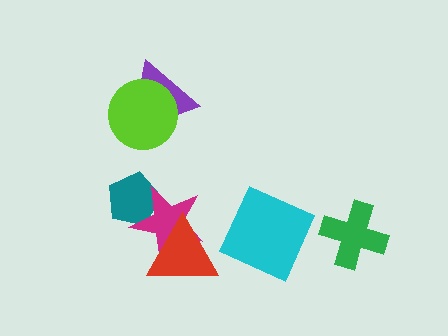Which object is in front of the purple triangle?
The lime circle is in front of the purple triangle.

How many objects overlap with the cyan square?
0 objects overlap with the cyan square.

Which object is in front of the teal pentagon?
The magenta star is in front of the teal pentagon.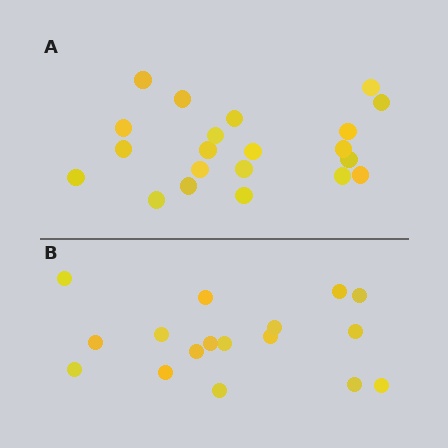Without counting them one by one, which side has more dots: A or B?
Region A (the top region) has more dots.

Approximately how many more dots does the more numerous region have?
Region A has about 4 more dots than region B.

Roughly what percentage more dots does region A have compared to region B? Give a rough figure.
About 25% more.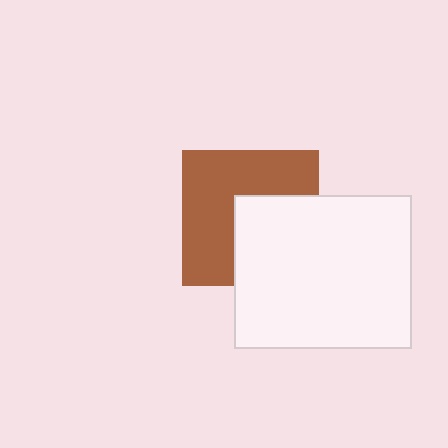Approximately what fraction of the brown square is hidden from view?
Roughly 41% of the brown square is hidden behind the white rectangle.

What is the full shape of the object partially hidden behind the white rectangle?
The partially hidden object is a brown square.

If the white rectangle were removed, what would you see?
You would see the complete brown square.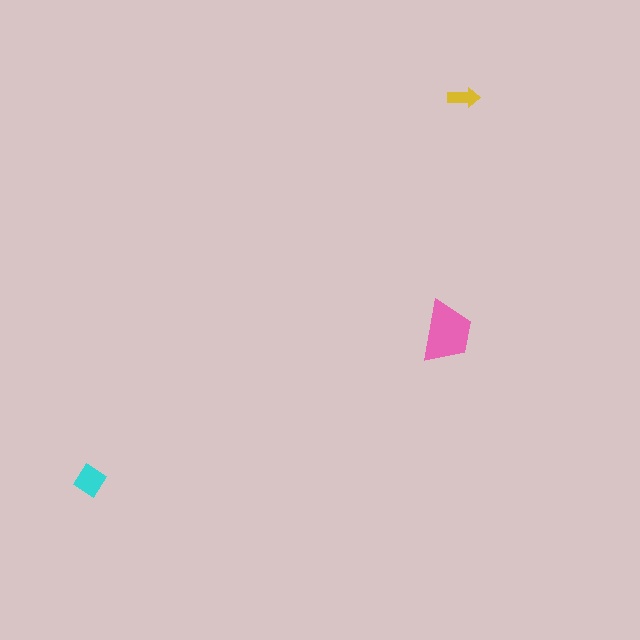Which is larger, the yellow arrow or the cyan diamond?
The cyan diamond.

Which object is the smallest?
The yellow arrow.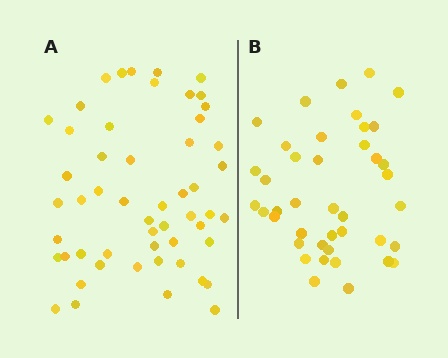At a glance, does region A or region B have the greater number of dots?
Region A (the left region) has more dots.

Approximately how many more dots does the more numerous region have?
Region A has roughly 12 or so more dots than region B.